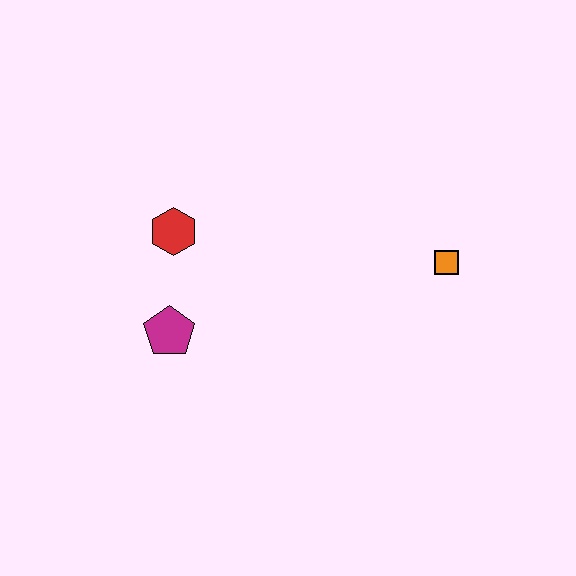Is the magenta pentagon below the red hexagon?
Yes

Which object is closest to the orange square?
The red hexagon is closest to the orange square.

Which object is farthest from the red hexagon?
The orange square is farthest from the red hexagon.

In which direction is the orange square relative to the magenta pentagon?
The orange square is to the right of the magenta pentagon.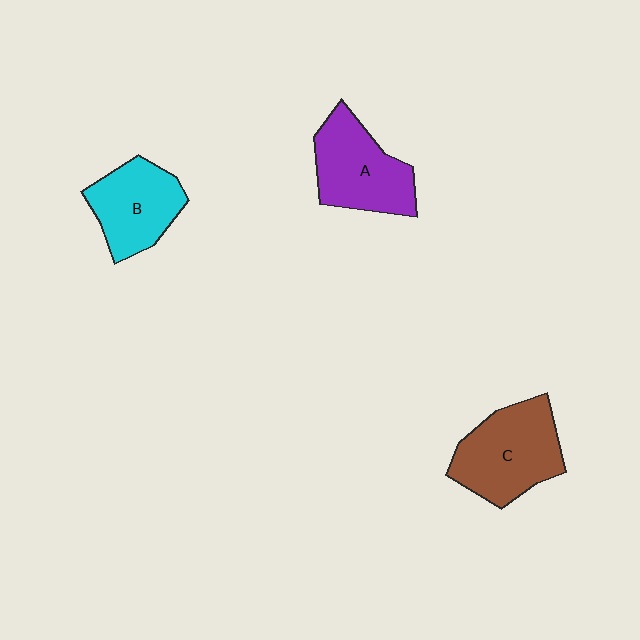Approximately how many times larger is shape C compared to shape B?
Approximately 1.2 times.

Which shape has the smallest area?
Shape B (cyan).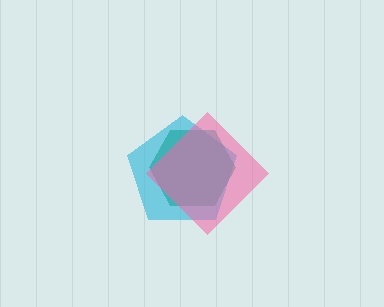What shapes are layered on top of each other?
The layered shapes are: a cyan pentagon, a teal hexagon, a pink diamond.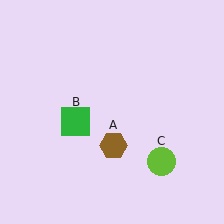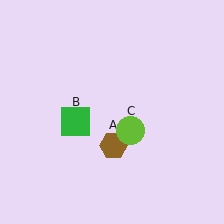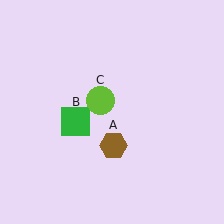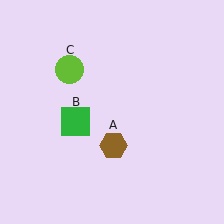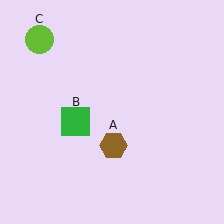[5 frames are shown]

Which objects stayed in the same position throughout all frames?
Brown hexagon (object A) and green square (object B) remained stationary.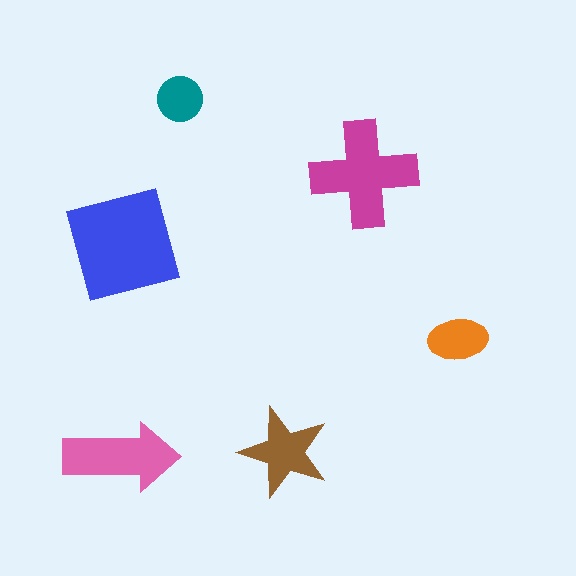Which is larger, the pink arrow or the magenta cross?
The magenta cross.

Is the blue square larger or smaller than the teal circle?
Larger.